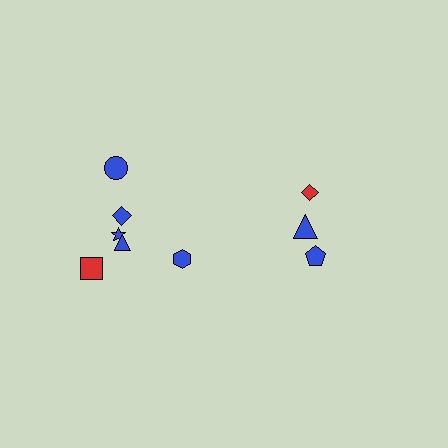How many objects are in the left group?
There are 6 objects.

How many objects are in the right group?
There are 3 objects.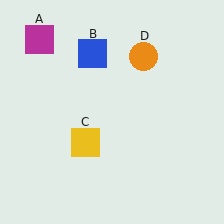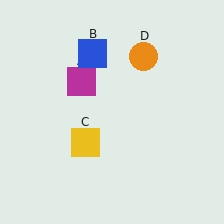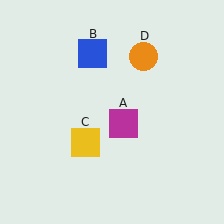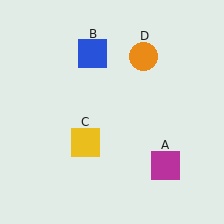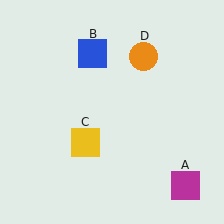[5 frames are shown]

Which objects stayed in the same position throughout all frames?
Blue square (object B) and yellow square (object C) and orange circle (object D) remained stationary.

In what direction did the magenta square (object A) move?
The magenta square (object A) moved down and to the right.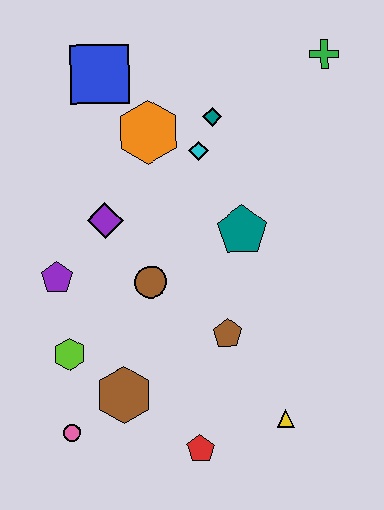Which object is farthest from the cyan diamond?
The pink circle is farthest from the cyan diamond.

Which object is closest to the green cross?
The teal diamond is closest to the green cross.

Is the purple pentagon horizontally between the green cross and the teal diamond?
No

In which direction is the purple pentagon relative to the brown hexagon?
The purple pentagon is above the brown hexagon.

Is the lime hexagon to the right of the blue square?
No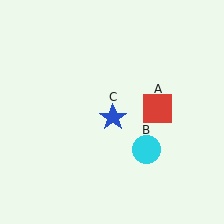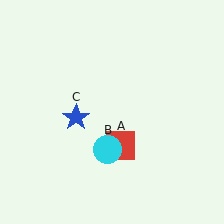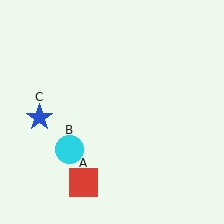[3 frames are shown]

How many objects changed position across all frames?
3 objects changed position: red square (object A), cyan circle (object B), blue star (object C).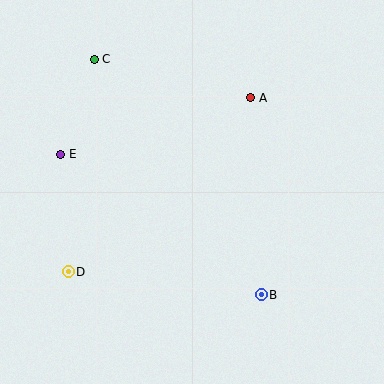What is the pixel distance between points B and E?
The distance between B and E is 245 pixels.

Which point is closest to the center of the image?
Point A at (251, 98) is closest to the center.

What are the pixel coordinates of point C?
Point C is at (94, 59).